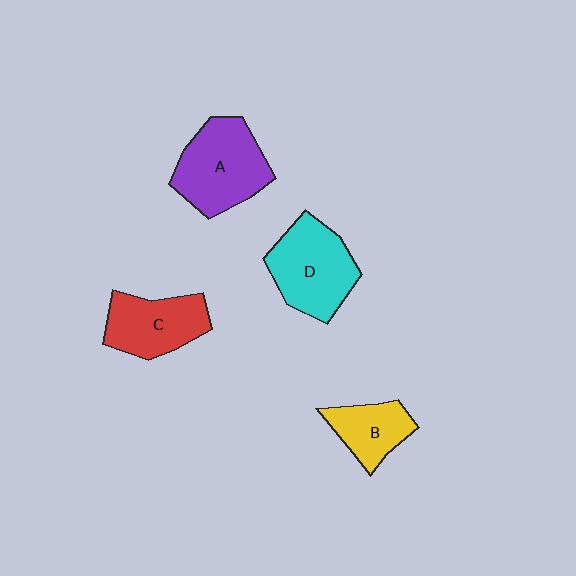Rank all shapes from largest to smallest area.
From largest to smallest: A (purple), D (cyan), C (red), B (yellow).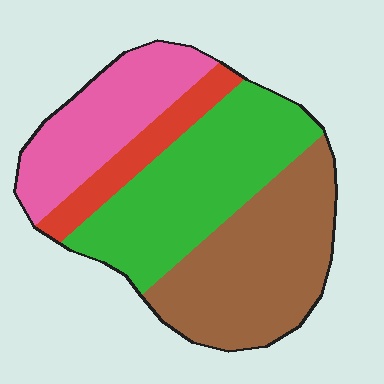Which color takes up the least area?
Red, at roughly 10%.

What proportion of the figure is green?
Green takes up between a third and a half of the figure.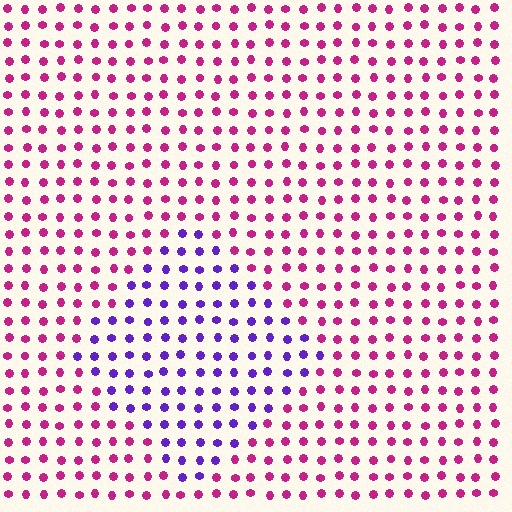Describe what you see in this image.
The image is filled with small magenta elements in a uniform arrangement. A diamond-shaped region is visible where the elements are tinted to a slightly different hue, forming a subtle color boundary.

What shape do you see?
I see a diamond.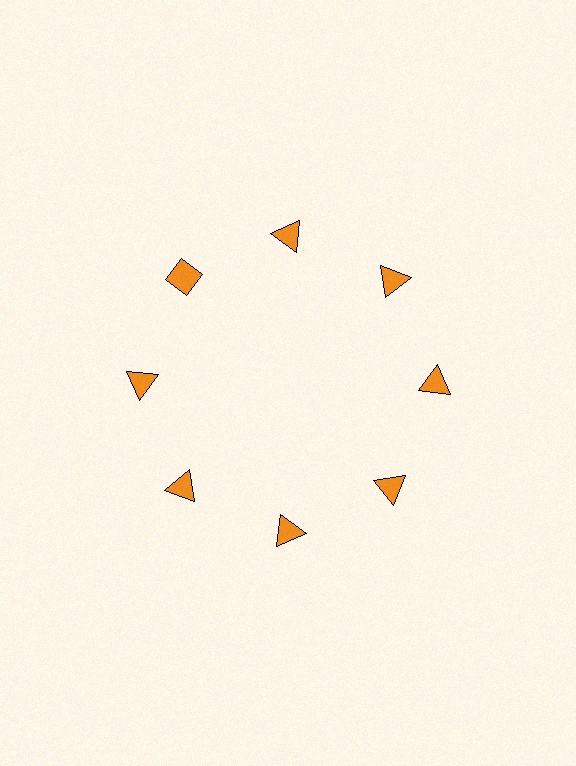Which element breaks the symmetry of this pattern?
The orange diamond at roughly the 10 o'clock position breaks the symmetry. All other shapes are orange triangles.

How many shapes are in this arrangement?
There are 8 shapes arranged in a ring pattern.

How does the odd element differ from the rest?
It has a different shape: diamond instead of triangle.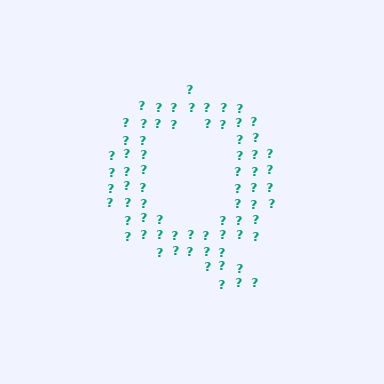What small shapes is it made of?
It is made of small question marks.